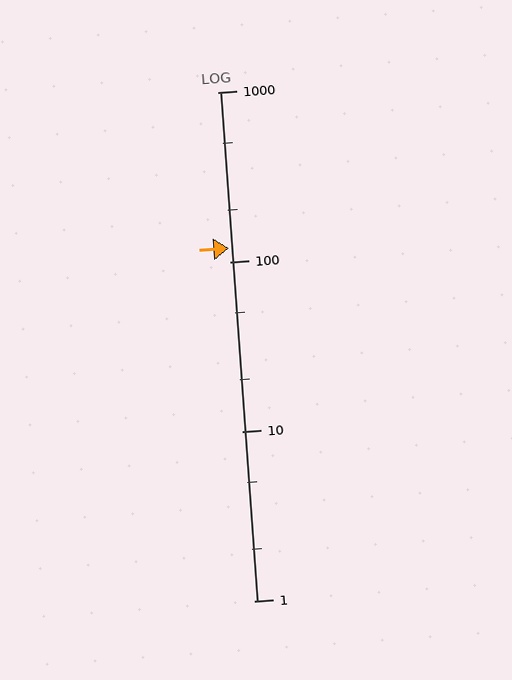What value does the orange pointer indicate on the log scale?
The pointer indicates approximately 120.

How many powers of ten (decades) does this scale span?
The scale spans 3 decades, from 1 to 1000.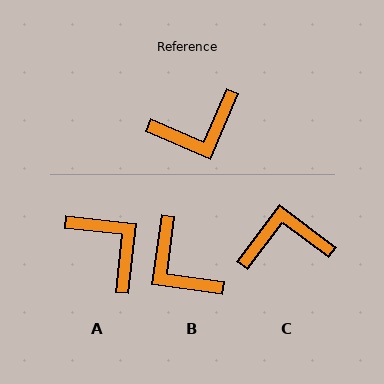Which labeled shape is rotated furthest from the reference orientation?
C, about 167 degrees away.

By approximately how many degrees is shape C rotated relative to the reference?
Approximately 167 degrees counter-clockwise.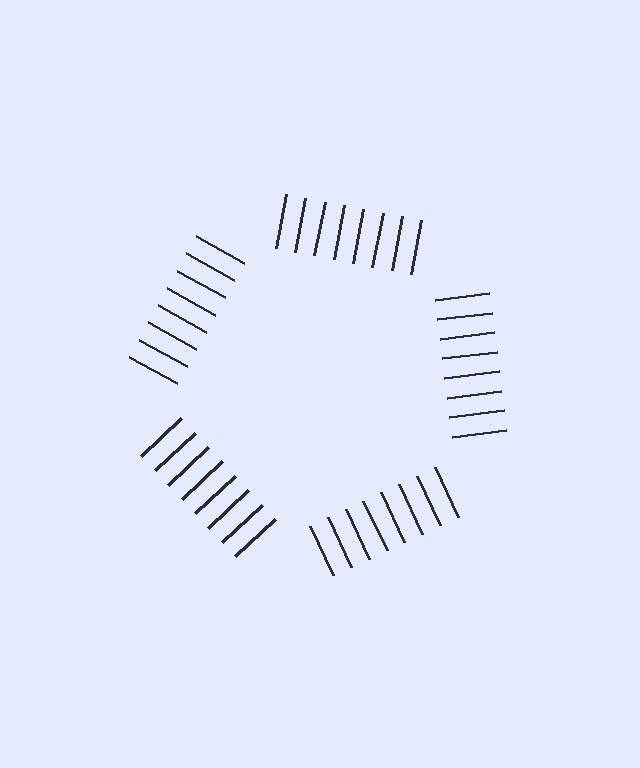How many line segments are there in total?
40 — 8 along each of the 5 edges.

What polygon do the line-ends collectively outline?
An illusory pentagon — the line segments terminate on its edges but no continuous stroke is drawn.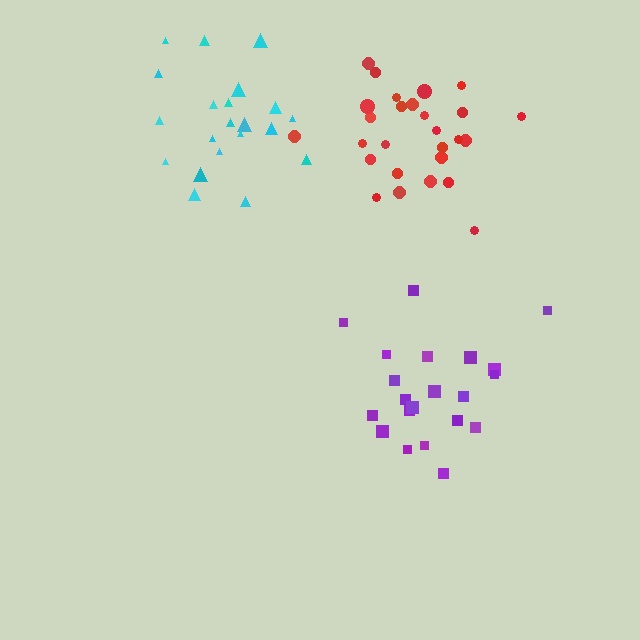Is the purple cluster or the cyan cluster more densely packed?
Purple.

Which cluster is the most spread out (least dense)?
Cyan.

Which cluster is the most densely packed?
Red.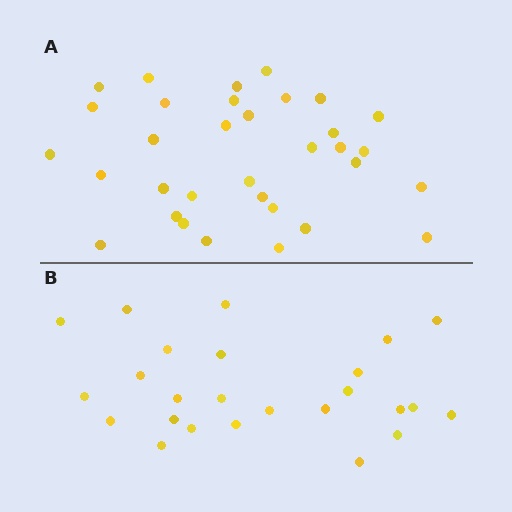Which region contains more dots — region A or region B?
Region A (the top region) has more dots.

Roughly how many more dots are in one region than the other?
Region A has roughly 8 or so more dots than region B.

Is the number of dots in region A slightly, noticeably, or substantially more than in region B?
Region A has noticeably more, but not dramatically so. The ratio is roughly 1.3 to 1.